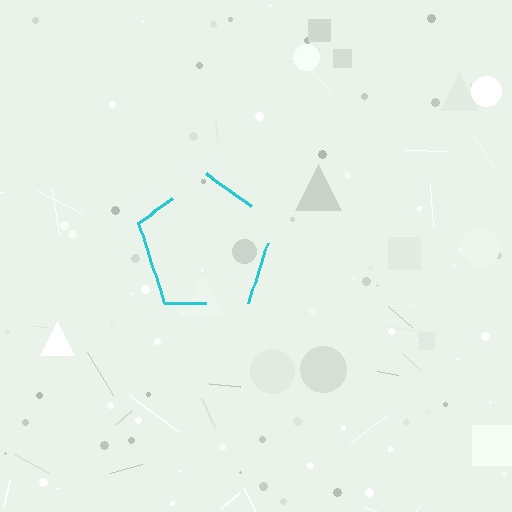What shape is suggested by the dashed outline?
The dashed outline suggests a pentagon.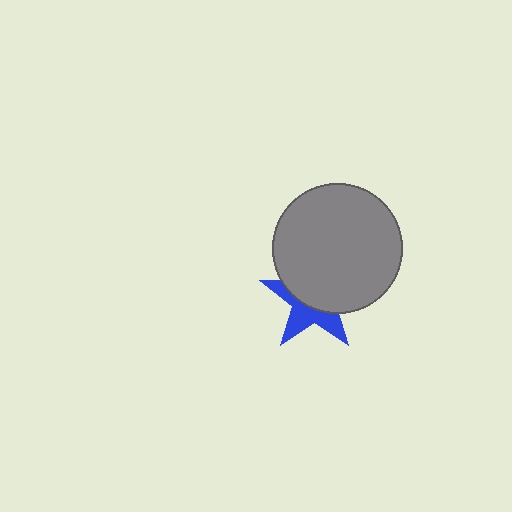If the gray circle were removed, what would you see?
You would see the complete blue star.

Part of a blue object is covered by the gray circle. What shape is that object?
It is a star.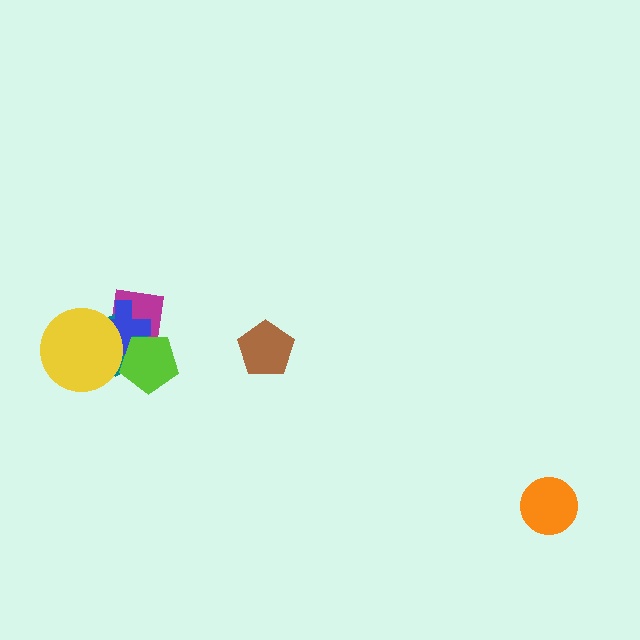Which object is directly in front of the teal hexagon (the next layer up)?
The blue cross is directly in front of the teal hexagon.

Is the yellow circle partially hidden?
No, no other shape covers it.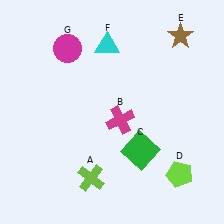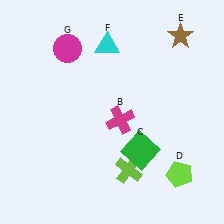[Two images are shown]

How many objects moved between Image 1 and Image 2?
1 object moved between the two images.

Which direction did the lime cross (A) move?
The lime cross (A) moved right.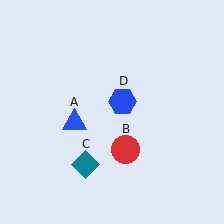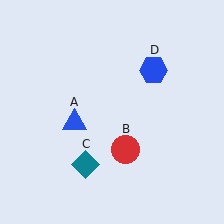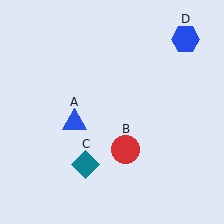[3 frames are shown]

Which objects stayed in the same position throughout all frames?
Blue triangle (object A) and red circle (object B) and teal diamond (object C) remained stationary.